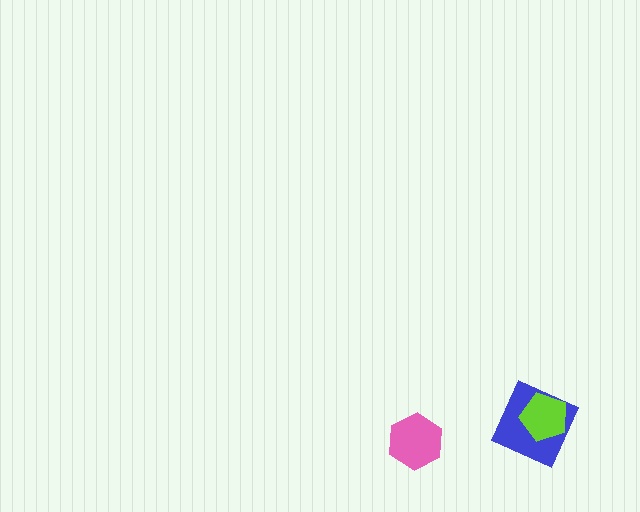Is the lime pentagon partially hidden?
No, no other shape covers it.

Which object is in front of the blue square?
The lime pentagon is in front of the blue square.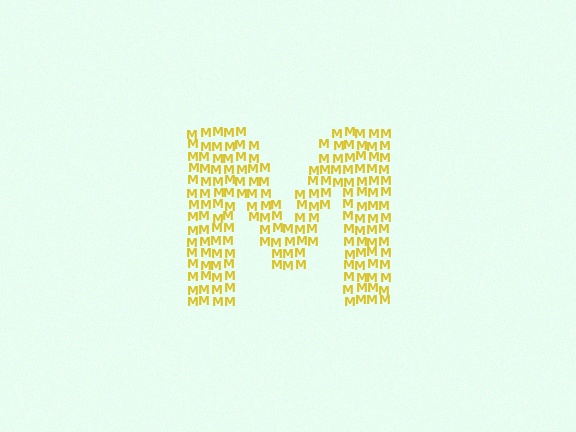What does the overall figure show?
The overall figure shows the letter M.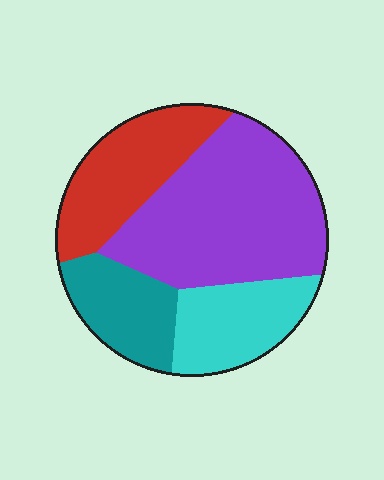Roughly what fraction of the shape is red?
Red covers around 20% of the shape.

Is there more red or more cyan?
Red.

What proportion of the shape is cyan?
Cyan covers 18% of the shape.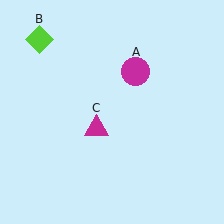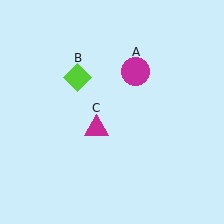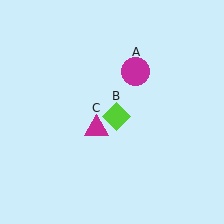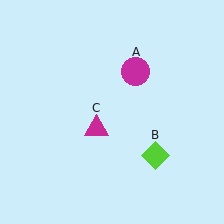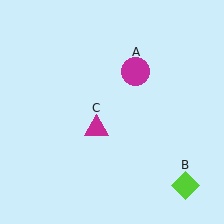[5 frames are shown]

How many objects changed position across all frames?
1 object changed position: lime diamond (object B).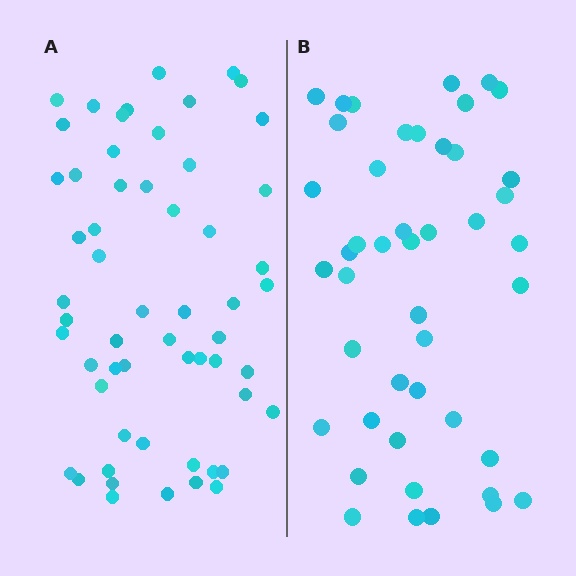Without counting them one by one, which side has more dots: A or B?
Region A (the left region) has more dots.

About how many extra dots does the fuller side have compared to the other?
Region A has roughly 12 or so more dots than region B.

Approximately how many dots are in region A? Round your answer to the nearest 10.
About 60 dots. (The exact count is 57, which rounds to 60.)